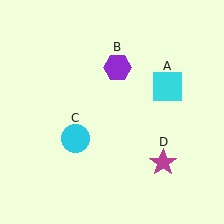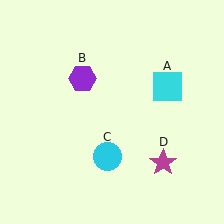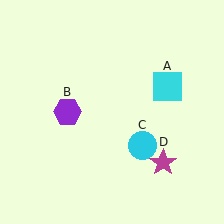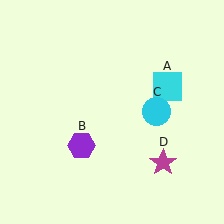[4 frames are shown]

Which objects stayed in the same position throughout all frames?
Cyan square (object A) and magenta star (object D) remained stationary.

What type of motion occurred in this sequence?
The purple hexagon (object B), cyan circle (object C) rotated counterclockwise around the center of the scene.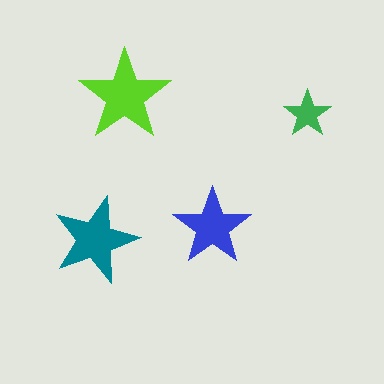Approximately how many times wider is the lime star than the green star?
About 2 times wider.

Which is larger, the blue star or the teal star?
The teal one.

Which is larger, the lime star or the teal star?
The lime one.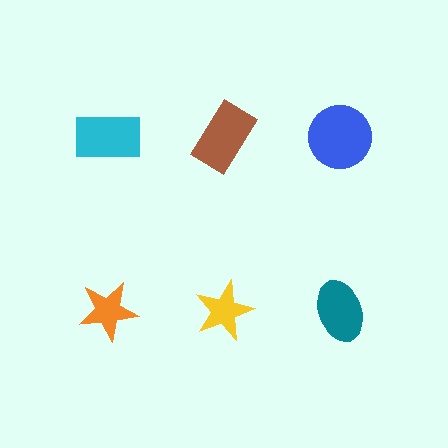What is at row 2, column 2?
A yellow star.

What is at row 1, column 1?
A cyan rectangle.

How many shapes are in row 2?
3 shapes.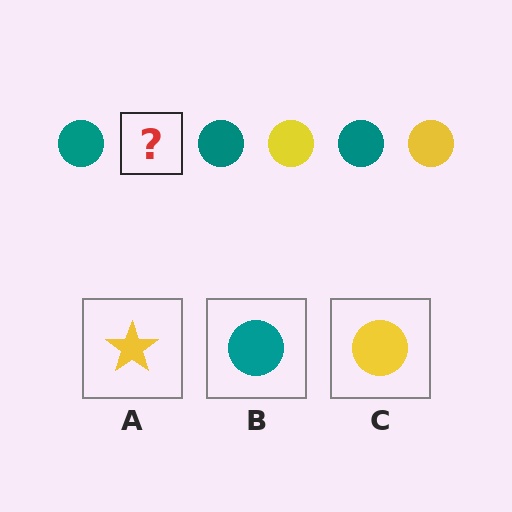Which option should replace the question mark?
Option C.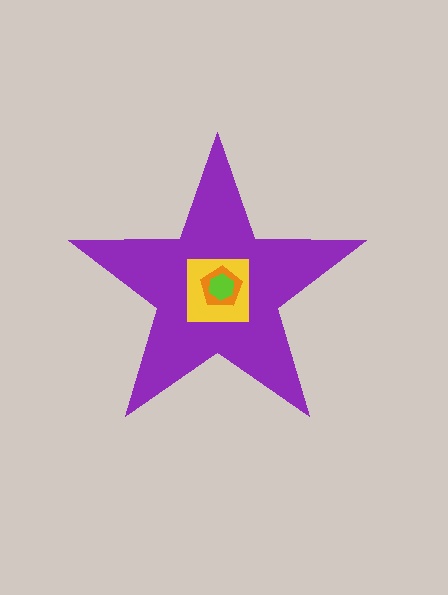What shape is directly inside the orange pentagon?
The lime hexagon.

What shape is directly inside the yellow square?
The orange pentagon.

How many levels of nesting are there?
4.